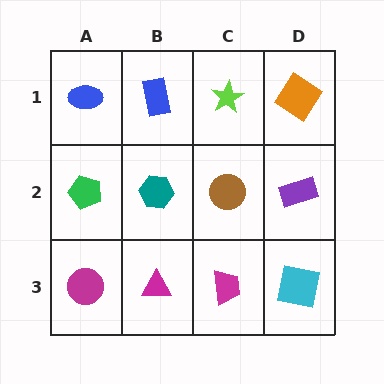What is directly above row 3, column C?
A brown circle.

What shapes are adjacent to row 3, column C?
A brown circle (row 2, column C), a magenta triangle (row 3, column B), a cyan square (row 3, column D).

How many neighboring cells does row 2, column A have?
3.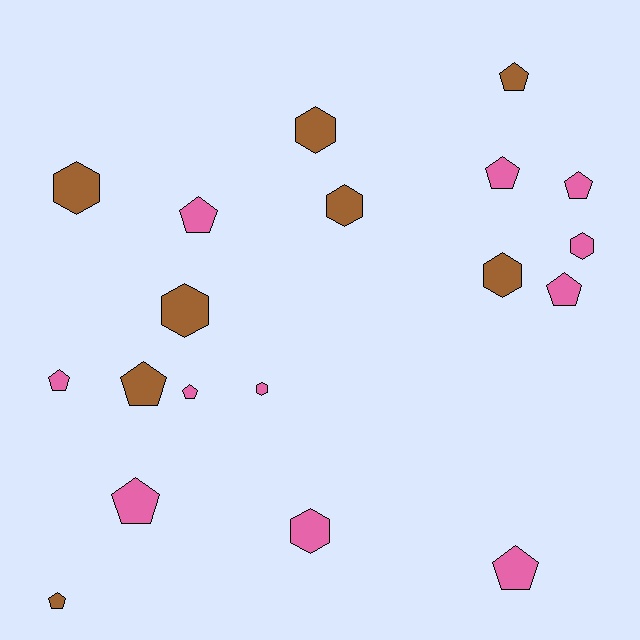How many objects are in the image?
There are 19 objects.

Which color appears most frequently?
Pink, with 11 objects.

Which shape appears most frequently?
Pentagon, with 11 objects.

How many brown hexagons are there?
There are 5 brown hexagons.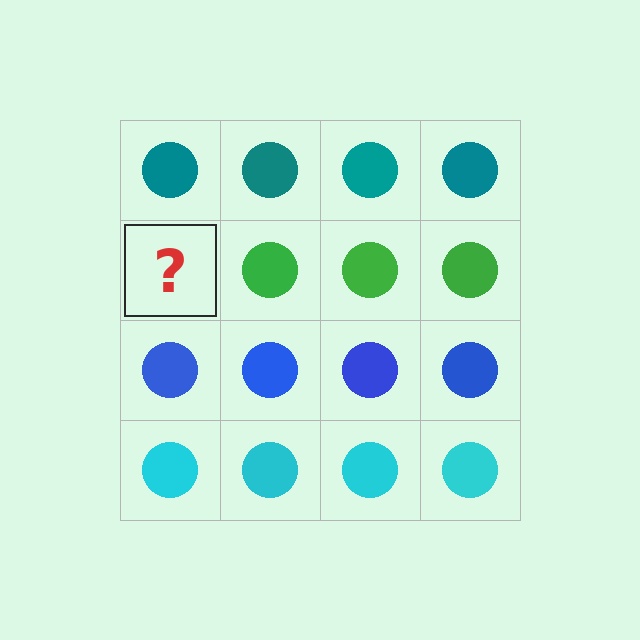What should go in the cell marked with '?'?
The missing cell should contain a green circle.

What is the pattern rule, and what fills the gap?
The rule is that each row has a consistent color. The gap should be filled with a green circle.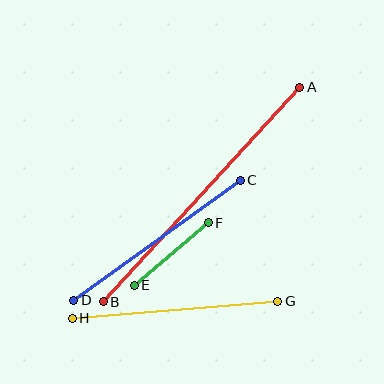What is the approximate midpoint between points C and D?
The midpoint is at approximately (157, 240) pixels.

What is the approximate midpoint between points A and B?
The midpoint is at approximately (202, 194) pixels.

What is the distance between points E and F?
The distance is approximately 97 pixels.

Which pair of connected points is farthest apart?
Points A and B are farthest apart.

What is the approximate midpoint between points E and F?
The midpoint is at approximately (171, 254) pixels.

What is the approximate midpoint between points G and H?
The midpoint is at approximately (175, 310) pixels.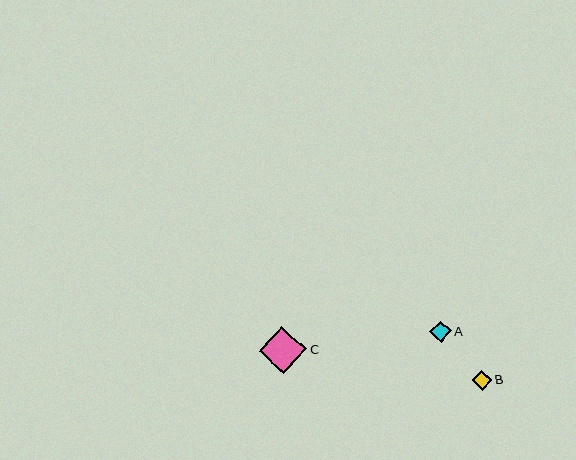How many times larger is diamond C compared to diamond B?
Diamond C is approximately 2.4 times the size of diamond B.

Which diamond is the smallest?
Diamond B is the smallest with a size of approximately 20 pixels.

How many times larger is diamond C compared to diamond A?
Diamond C is approximately 2.2 times the size of diamond A.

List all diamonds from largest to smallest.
From largest to smallest: C, A, B.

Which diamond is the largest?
Diamond C is the largest with a size of approximately 47 pixels.